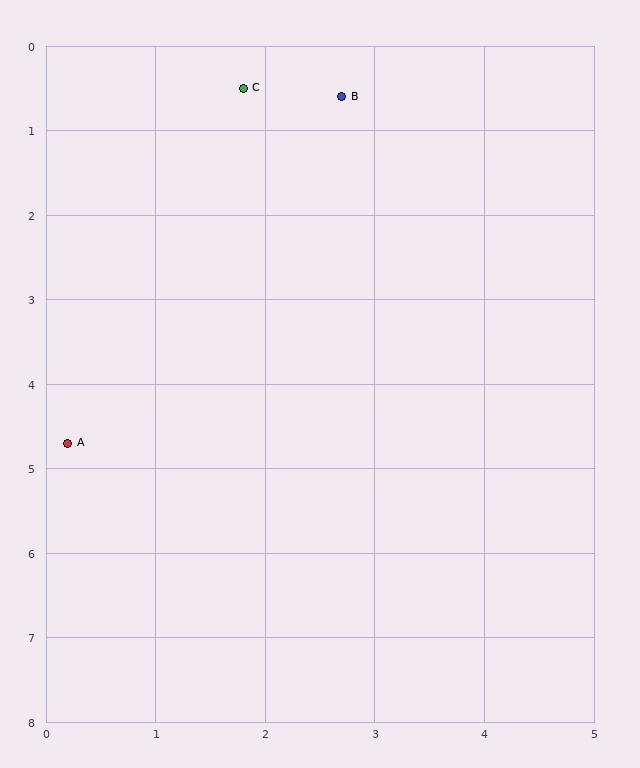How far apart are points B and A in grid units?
Points B and A are about 4.8 grid units apart.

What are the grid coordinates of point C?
Point C is at approximately (1.8, 0.5).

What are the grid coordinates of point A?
Point A is at approximately (0.2, 4.7).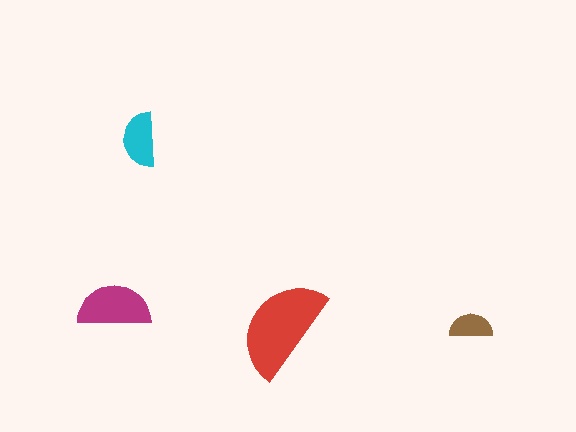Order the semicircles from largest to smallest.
the red one, the magenta one, the cyan one, the brown one.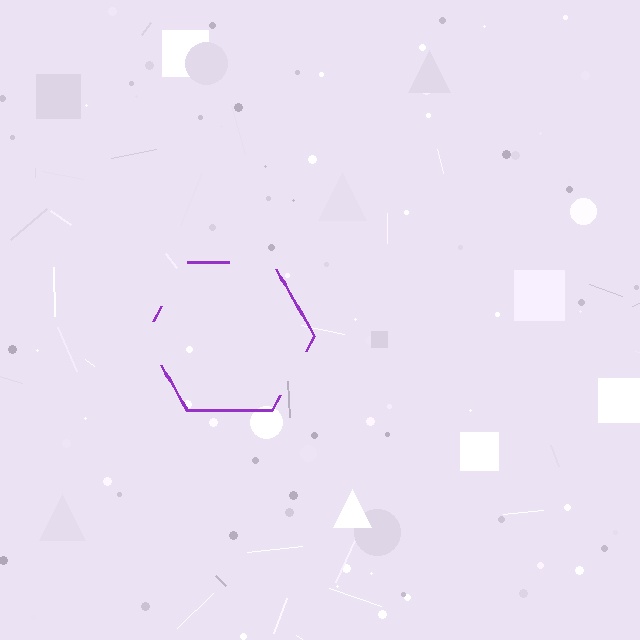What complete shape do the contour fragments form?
The contour fragments form a hexagon.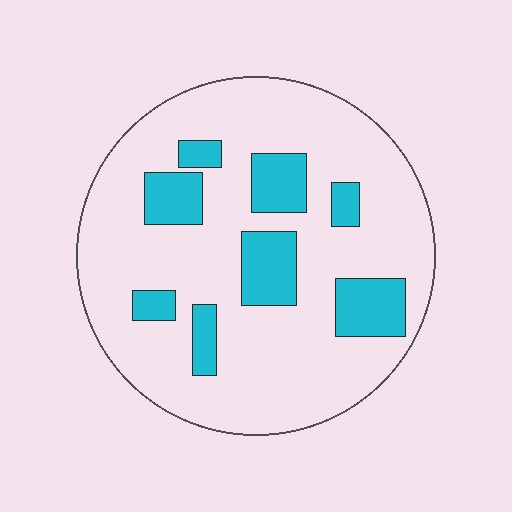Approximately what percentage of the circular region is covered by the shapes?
Approximately 20%.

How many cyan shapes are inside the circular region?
8.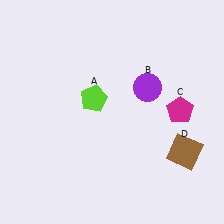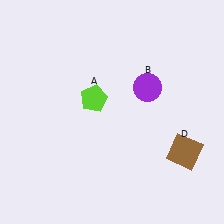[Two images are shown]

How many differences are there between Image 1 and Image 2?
There is 1 difference between the two images.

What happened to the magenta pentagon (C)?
The magenta pentagon (C) was removed in Image 2. It was in the top-right area of Image 1.